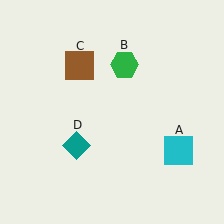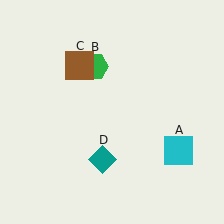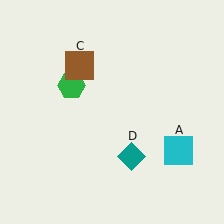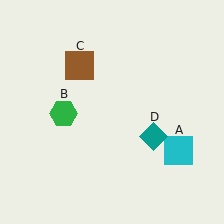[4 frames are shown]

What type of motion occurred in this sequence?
The green hexagon (object B), teal diamond (object D) rotated counterclockwise around the center of the scene.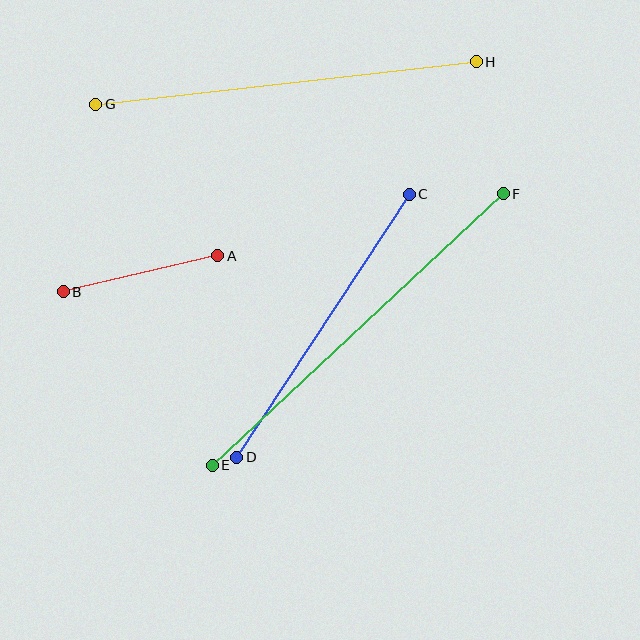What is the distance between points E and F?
The distance is approximately 398 pixels.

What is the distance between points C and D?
The distance is approximately 315 pixels.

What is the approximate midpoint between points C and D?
The midpoint is at approximately (323, 326) pixels.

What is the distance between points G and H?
The distance is approximately 383 pixels.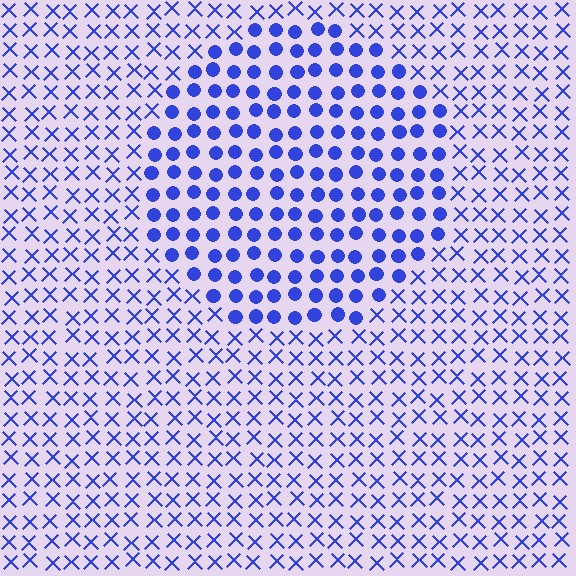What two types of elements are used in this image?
The image uses circles inside the circle region and X marks outside it.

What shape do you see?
I see a circle.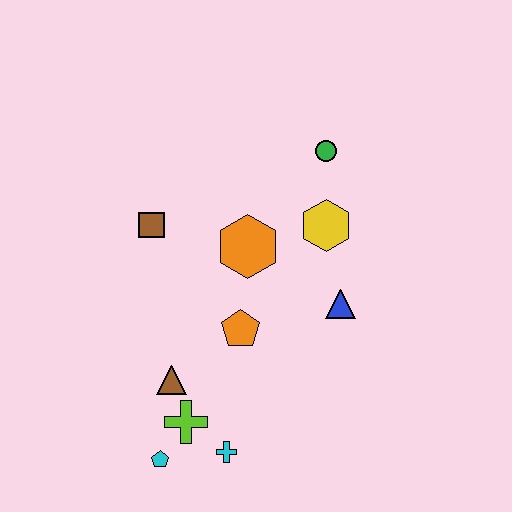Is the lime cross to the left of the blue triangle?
Yes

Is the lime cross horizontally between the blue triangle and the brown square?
Yes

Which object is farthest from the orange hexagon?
The cyan pentagon is farthest from the orange hexagon.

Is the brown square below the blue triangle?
No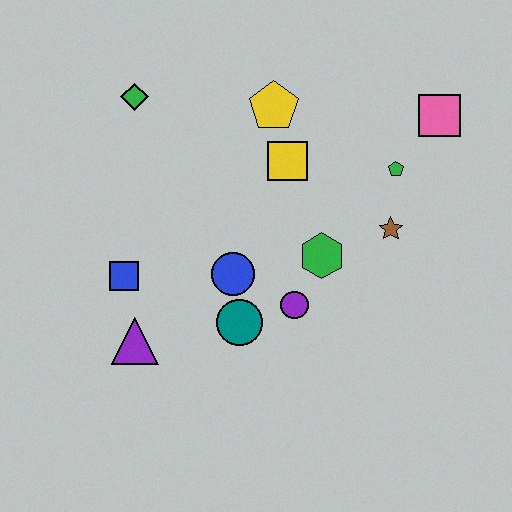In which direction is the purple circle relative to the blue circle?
The purple circle is to the right of the blue circle.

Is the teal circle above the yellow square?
No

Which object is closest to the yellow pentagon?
The yellow square is closest to the yellow pentagon.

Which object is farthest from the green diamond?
The pink square is farthest from the green diamond.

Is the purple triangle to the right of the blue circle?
No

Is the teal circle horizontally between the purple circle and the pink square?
No